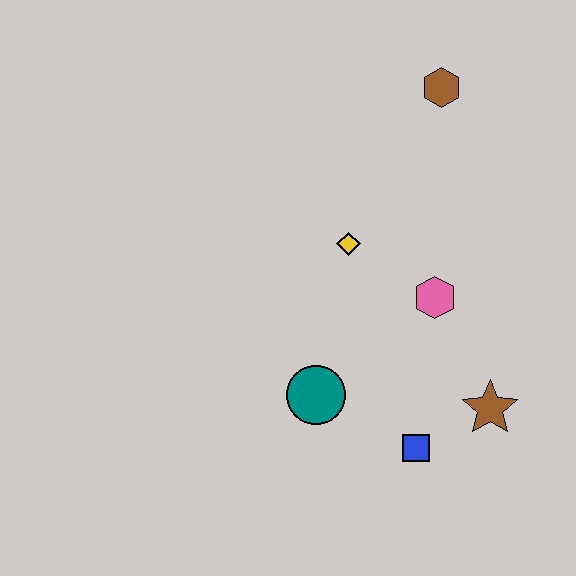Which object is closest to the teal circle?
The blue square is closest to the teal circle.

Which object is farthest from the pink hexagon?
The brown hexagon is farthest from the pink hexagon.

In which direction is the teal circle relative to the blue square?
The teal circle is to the left of the blue square.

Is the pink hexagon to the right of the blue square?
Yes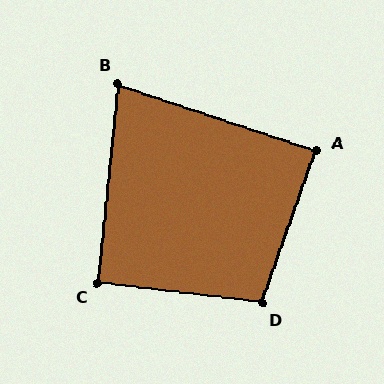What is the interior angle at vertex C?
Approximately 91 degrees (approximately right).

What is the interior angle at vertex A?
Approximately 89 degrees (approximately right).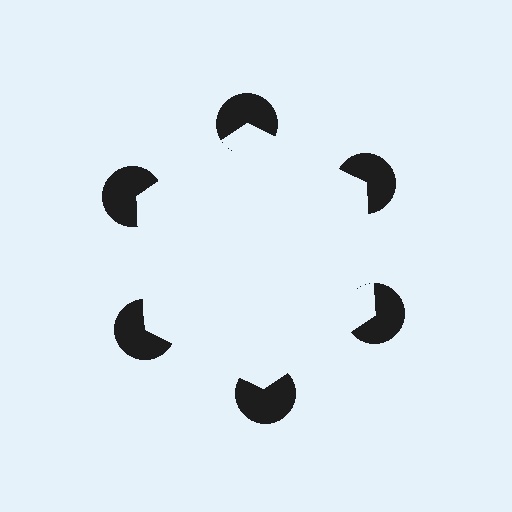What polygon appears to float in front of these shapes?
An illusory hexagon — its edges are inferred from the aligned wedge cuts in the pac-man discs, not physically drawn.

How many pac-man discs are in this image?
There are 6 — one at each vertex of the illusory hexagon.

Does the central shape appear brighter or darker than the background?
It typically appears slightly brighter than the background, even though no actual brightness change is drawn.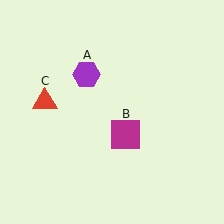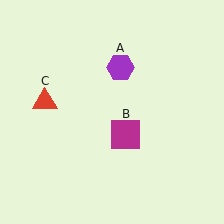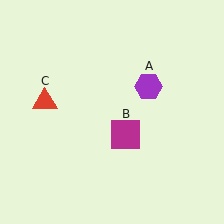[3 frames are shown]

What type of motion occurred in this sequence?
The purple hexagon (object A) rotated clockwise around the center of the scene.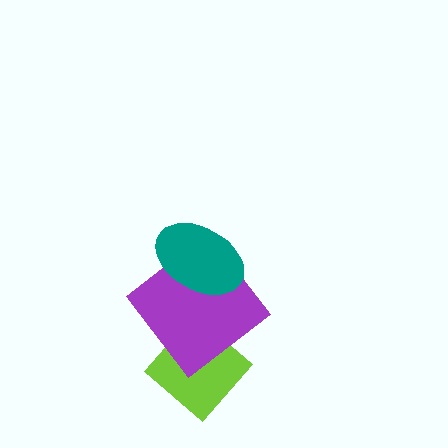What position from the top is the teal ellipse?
The teal ellipse is 1st from the top.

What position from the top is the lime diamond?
The lime diamond is 3rd from the top.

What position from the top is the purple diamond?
The purple diamond is 2nd from the top.